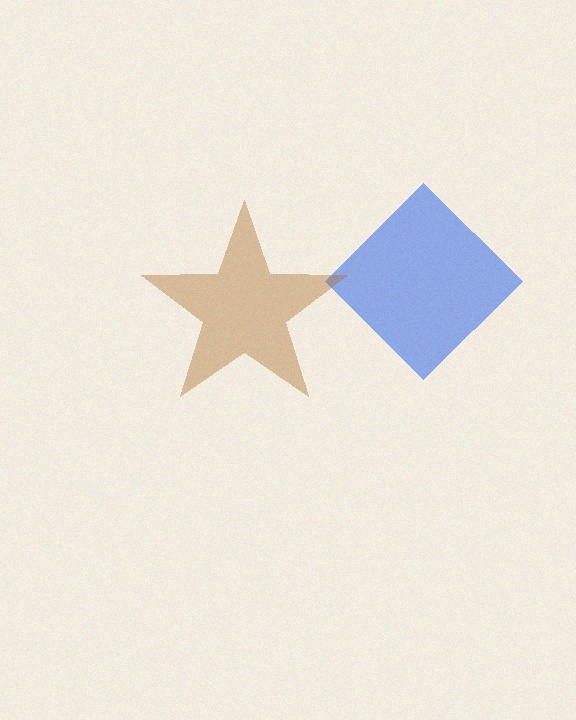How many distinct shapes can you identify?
There are 2 distinct shapes: a blue diamond, a brown star.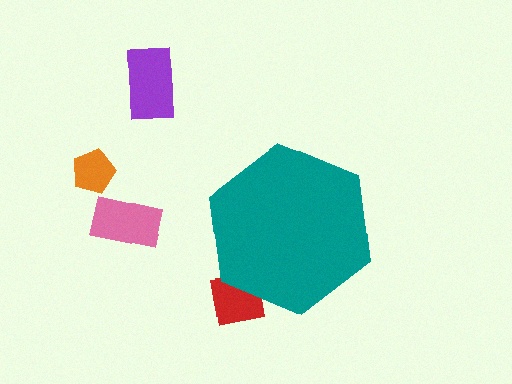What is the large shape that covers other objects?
A teal hexagon.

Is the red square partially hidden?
Yes, the red square is partially hidden behind the teal hexagon.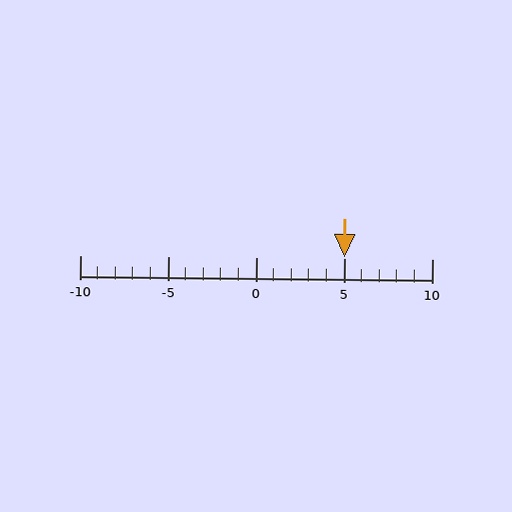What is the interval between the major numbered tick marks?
The major tick marks are spaced 5 units apart.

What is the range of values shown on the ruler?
The ruler shows values from -10 to 10.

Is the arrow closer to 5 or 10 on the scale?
The arrow is closer to 5.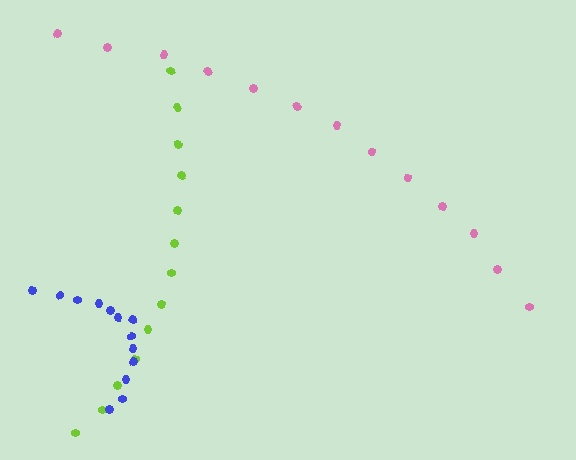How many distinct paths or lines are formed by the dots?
There are 3 distinct paths.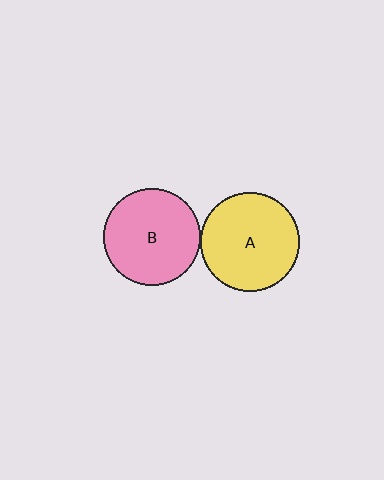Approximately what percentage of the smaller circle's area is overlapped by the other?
Approximately 5%.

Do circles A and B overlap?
Yes.